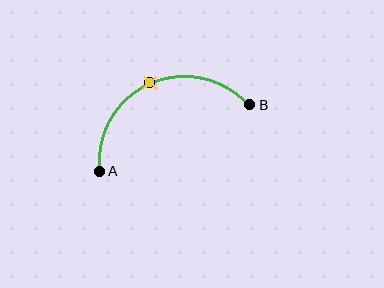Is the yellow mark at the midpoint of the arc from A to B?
Yes. The yellow mark lies on the arc at equal arc-length from both A and B — it is the arc midpoint.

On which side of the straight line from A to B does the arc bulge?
The arc bulges above the straight line connecting A and B.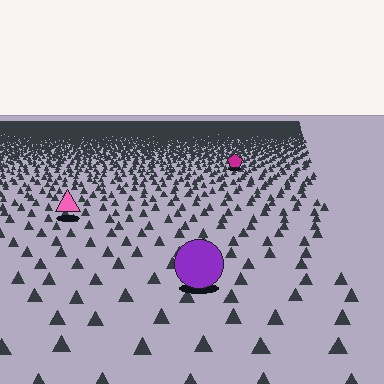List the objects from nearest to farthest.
From nearest to farthest: the purple circle, the pink triangle, the magenta pentagon.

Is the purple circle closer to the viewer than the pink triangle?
Yes. The purple circle is closer — you can tell from the texture gradient: the ground texture is coarser near it.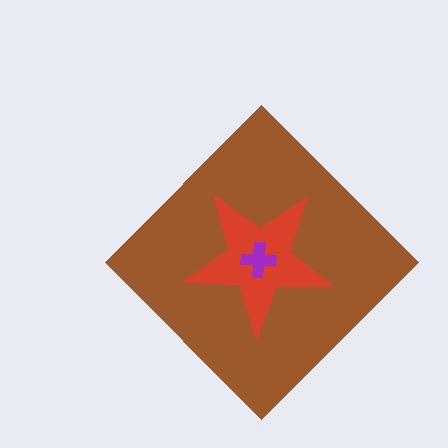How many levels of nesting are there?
3.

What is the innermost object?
The purple cross.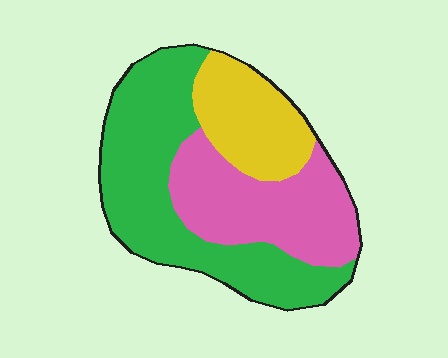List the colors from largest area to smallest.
From largest to smallest: green, pink, yellow.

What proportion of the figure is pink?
Pink takes up between a sixth and a third of the figure.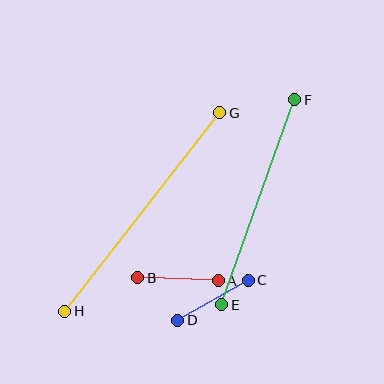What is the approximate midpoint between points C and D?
The midpoint is at approximately (213, 300) pixels.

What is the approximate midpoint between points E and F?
The midpoint is at approximately (258, 202) pixels.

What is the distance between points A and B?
The distance is approximately 80 pixels.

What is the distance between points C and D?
The distance is approximately 81 pixels.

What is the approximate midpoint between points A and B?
The midpoint is at approximately (178, 279) pixels.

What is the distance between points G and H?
The distance is approximately 252 pixels.